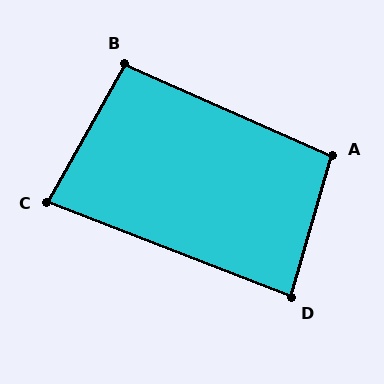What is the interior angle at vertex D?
Approximately 85 degrees (acute).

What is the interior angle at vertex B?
Approximately 95 degrees (obtuse).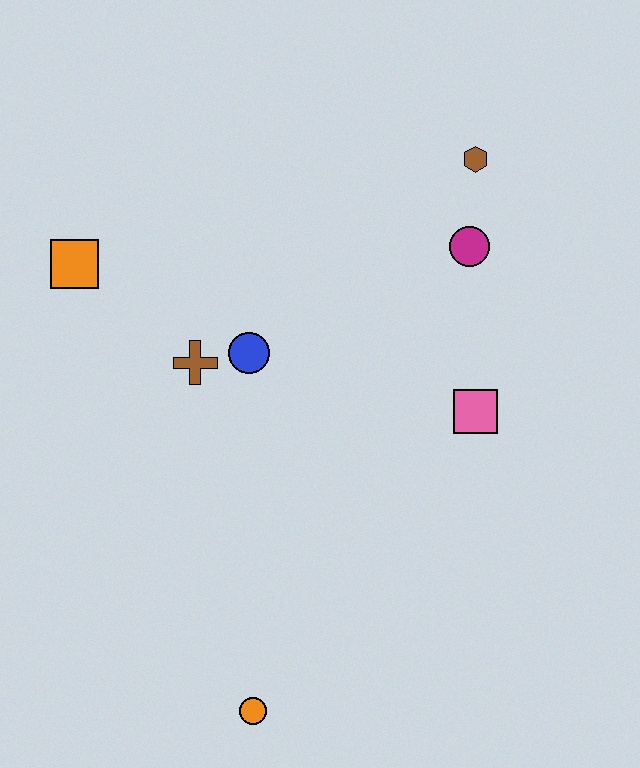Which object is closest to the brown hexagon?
The magenta circle is closest to the brown hexagon.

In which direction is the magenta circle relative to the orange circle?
The magenta circle is above the orange circle.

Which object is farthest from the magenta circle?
The orange circle is farthest from the magenta circle.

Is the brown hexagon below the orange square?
No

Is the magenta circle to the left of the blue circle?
No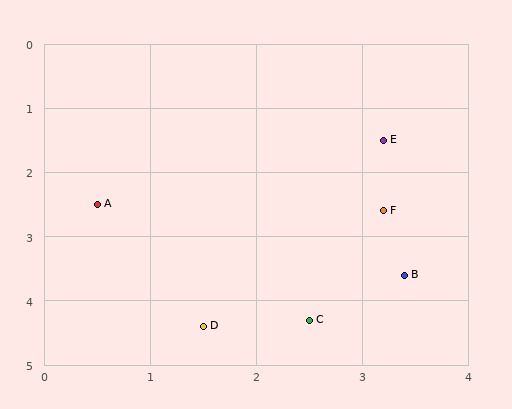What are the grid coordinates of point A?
Point A is at approximately (0.5, 2.5).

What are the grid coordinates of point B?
Point B is at approximately (3.4, 3.6).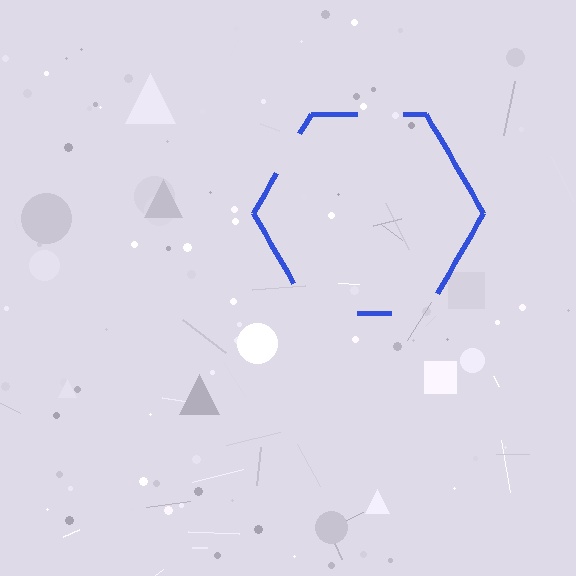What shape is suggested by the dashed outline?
The dashed outline suggests a hexagon.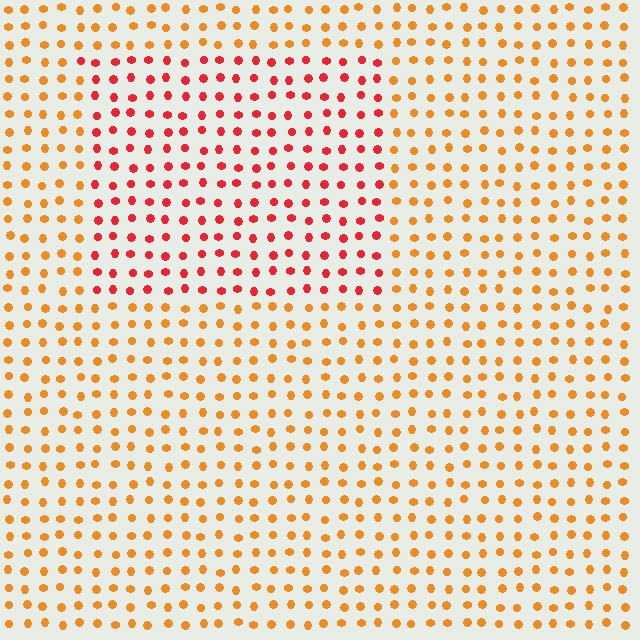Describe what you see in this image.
The image is filled with small orange elements in a uniform arrangement. A rectangle-shaped region is visible where the elements are tinted to a slightly different hue, forming a subtle color boundary.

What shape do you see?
I see a rectangle.